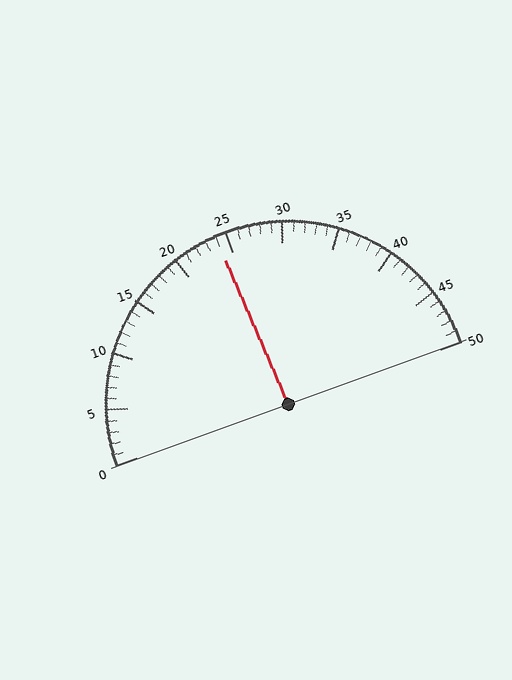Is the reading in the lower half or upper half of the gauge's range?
The reading is in the lower half of the range (0 to 50).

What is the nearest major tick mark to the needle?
The nearest major tick mark is 25.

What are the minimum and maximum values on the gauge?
The gauge ranges from 0 to 50.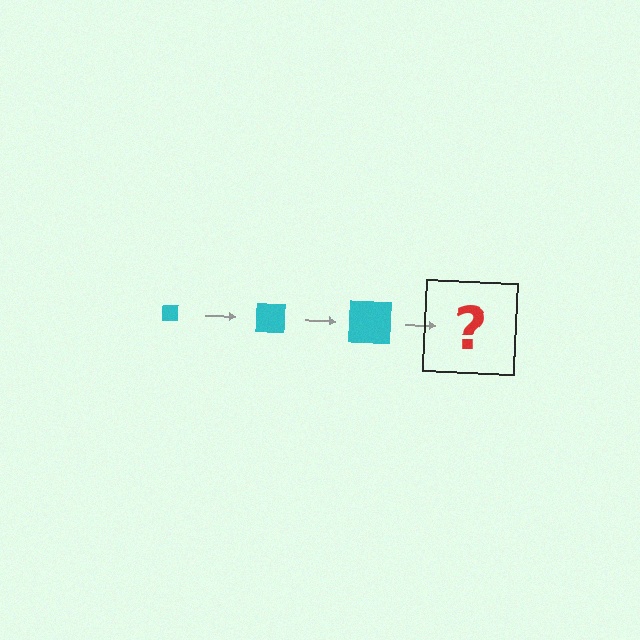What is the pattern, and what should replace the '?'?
The pattern is that the square gets progressively larger each step. The '?' should be a cyan square, larger than the previous one.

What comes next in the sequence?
The next element should be a cyan square, larger than the previous one.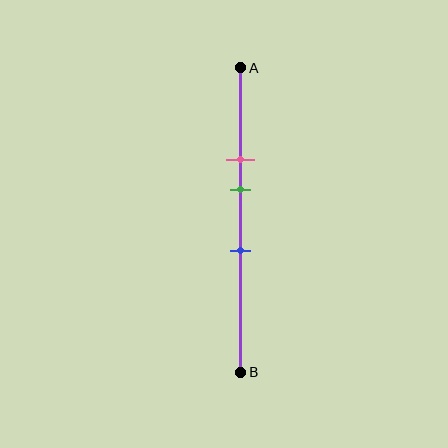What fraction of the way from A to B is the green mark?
The green mark is approximately 40% (0.4) of the way from A to B.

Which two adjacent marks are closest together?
The pink and green marks are the closest adjacent pair.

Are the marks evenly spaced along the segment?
Yes, the marks are approximately evenly spaced.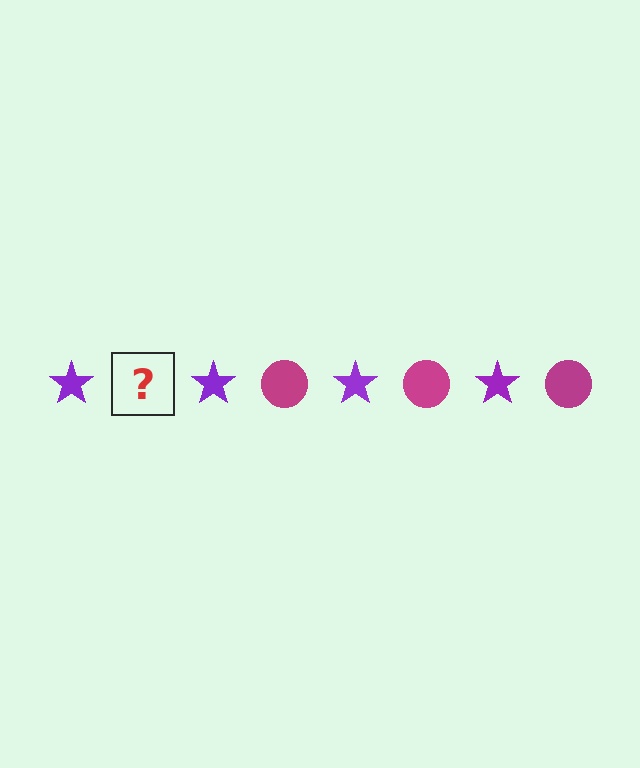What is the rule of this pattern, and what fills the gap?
The rule is that the pattern alternates between purple star and magenta circle. The gap should be filled with a magenta circle.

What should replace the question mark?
The question mark should be replaced with a magenta circle.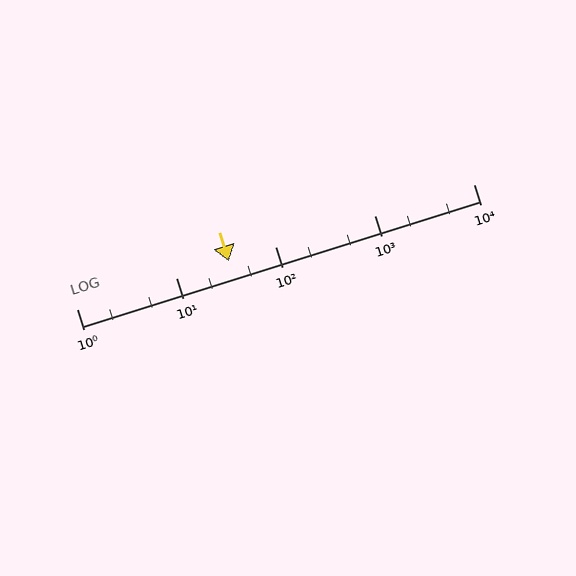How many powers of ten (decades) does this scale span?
The scale spans 4 decades, from 1 to 10000.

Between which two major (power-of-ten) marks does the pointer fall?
The pointer is between 10 and 100.